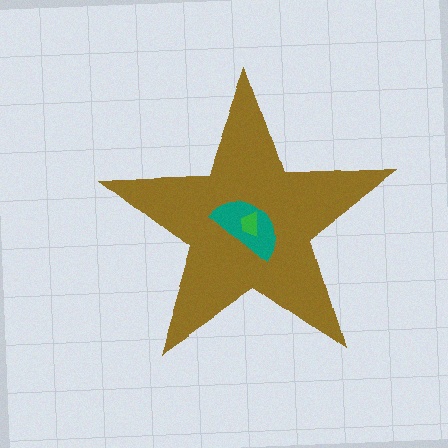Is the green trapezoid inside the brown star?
Yes.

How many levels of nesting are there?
3.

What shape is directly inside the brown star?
The teal semicircle.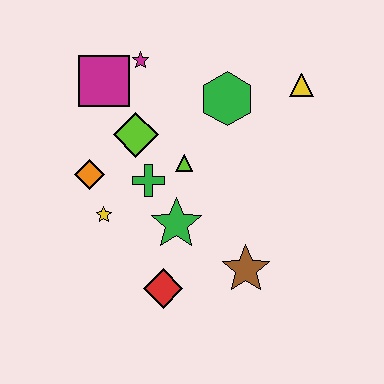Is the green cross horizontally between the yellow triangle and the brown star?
No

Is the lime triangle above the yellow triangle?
No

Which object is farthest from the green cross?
The yellow triangle is farthest from the green cross.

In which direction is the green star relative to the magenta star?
The green star is below the magenta star.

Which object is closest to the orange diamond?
The yellow star is closest to the orange diamond.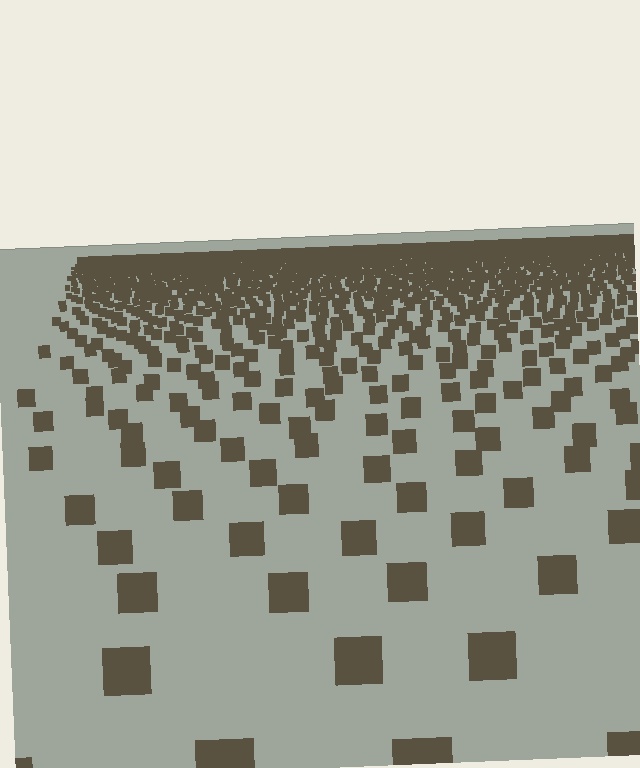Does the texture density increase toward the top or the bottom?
Density increases toward the top.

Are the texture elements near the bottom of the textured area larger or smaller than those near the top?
Larger. Near the bottom, elements are closer to the viewer and appear at a bigger on-screen size.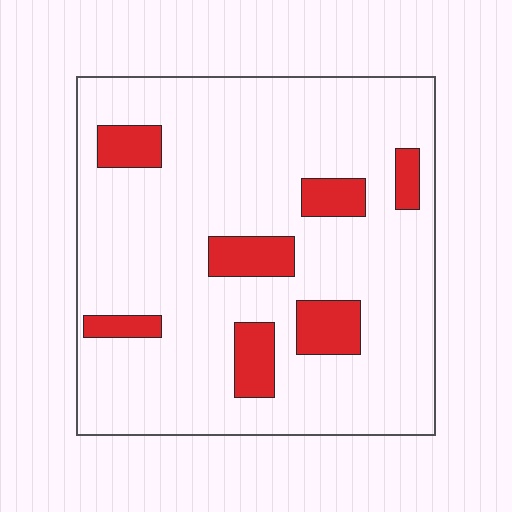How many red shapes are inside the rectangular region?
7.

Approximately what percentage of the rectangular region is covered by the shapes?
Approximately 15%.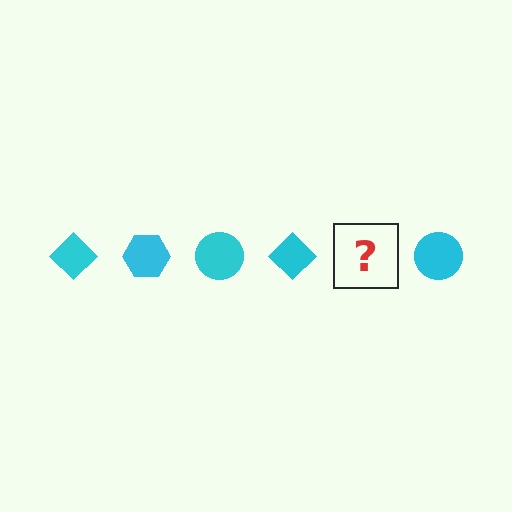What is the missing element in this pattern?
The missing element is a cyan hexagon.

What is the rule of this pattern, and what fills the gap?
The rule is that the pattern cycles through diamond, hexagon, circle shapes in cyan. The gap should be filled with a cyan hexagon.